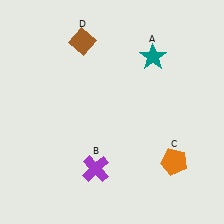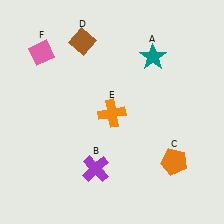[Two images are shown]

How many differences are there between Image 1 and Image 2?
There are 2 differences between the two images.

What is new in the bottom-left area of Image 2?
An orange cross (E) was added in the bottom-left area of Image 2.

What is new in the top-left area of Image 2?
A pink diamond (F) was added in the top-left area of Image 2.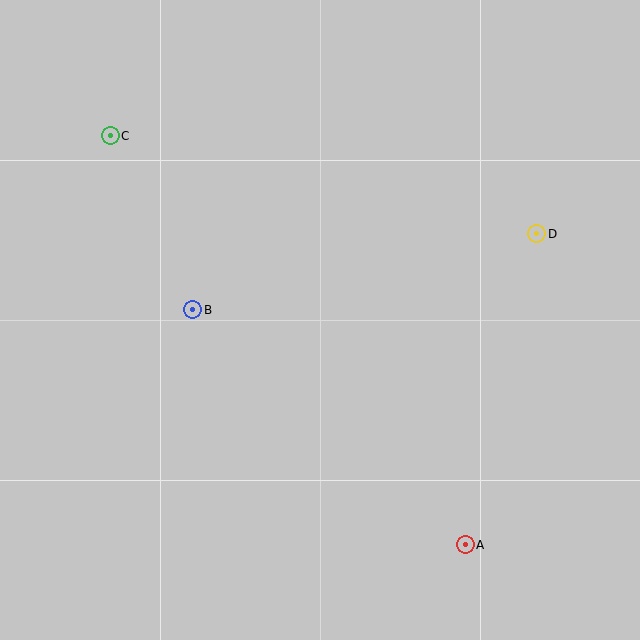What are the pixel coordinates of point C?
Point C is at (110, 136).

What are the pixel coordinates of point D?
Point D is at (537, 234).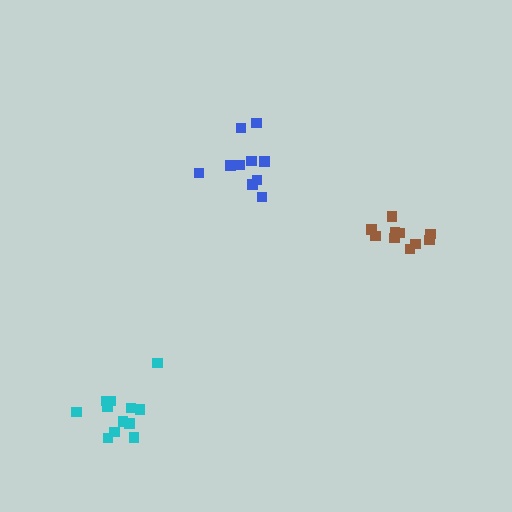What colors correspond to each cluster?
The clusters are colored: blue, brown, cyan.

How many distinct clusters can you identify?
There are 3 distinct clusters.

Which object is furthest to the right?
The brown cluster is rightmost.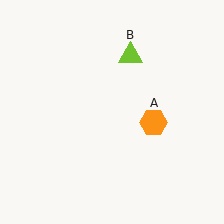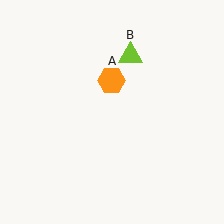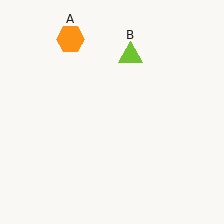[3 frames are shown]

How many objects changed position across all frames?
1 object changed position: orange hexagon (object A).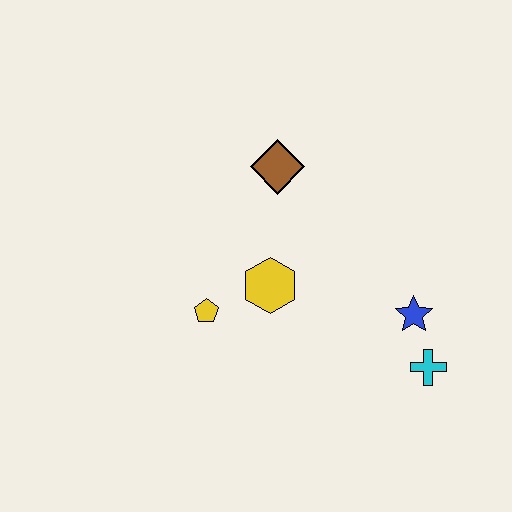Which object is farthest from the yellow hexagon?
The cyan cross is farthest from the yellow hexagon.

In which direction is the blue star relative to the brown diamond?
The blue star is below the brown diamond.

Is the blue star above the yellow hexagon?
No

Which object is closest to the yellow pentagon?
The yellow hexagon is closest to the yellow pentagon.